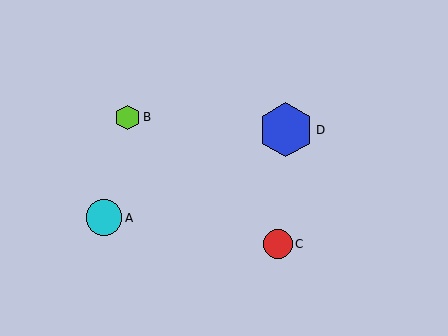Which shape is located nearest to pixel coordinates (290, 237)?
The red circle (labeled C) at (278, 244) is nearest to that location.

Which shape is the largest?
The blue hexagon (labeled D) is the largest.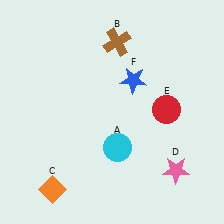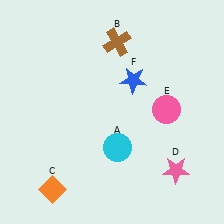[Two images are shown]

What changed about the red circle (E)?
In Image 1, E is red. In Image 2, it changed to pink.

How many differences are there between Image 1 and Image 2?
There is 1 difference between the two images.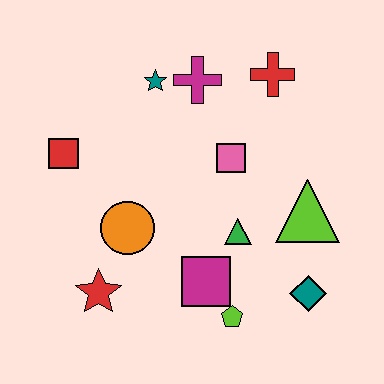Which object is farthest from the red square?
The teal diamond is farthest from the red square.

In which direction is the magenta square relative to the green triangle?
The magenta square is below the green triangle.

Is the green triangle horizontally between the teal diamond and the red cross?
No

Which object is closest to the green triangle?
The magenta square is closest to the green triangle.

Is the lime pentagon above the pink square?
No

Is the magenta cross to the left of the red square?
No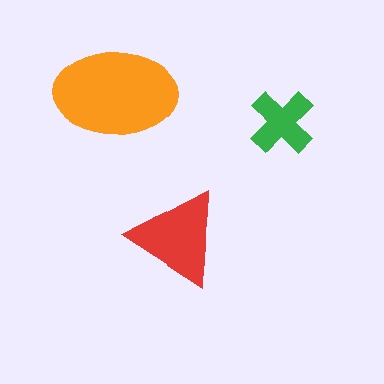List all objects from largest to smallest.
The orange ellipse, the red triangle, the green cross.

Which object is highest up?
The orange ellipse is topmost.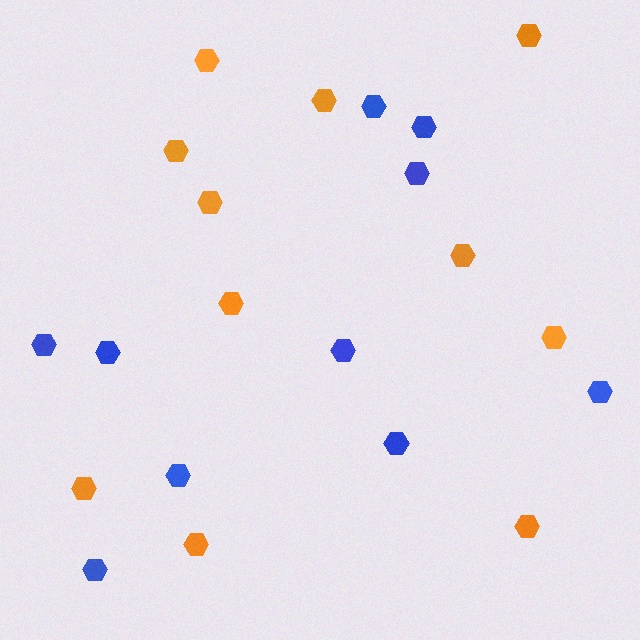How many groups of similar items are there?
There are 2 groups: one group of orange hexagons (11) and one group of blue hexagons (10).